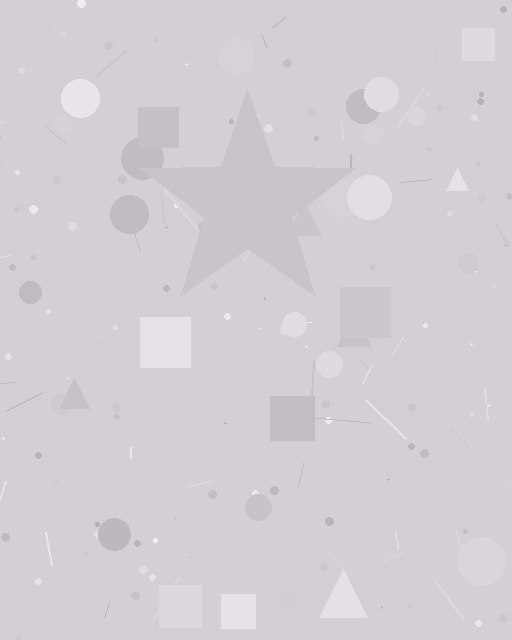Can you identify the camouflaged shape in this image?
The camouflaged shape is a star.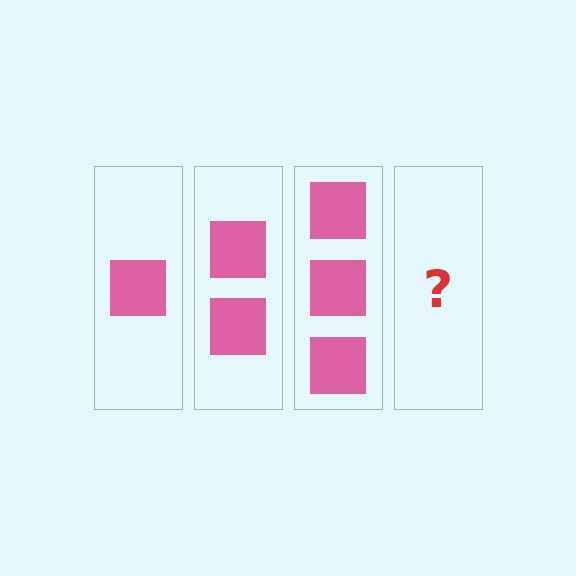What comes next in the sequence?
The next element should be 4 squares.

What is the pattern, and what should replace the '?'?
The pattern is that each step adds one more square. The '?' should be 4 squares.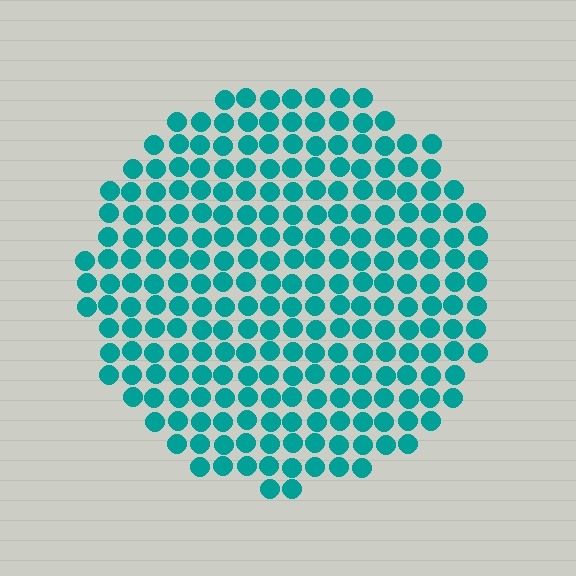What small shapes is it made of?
It is made of small circles.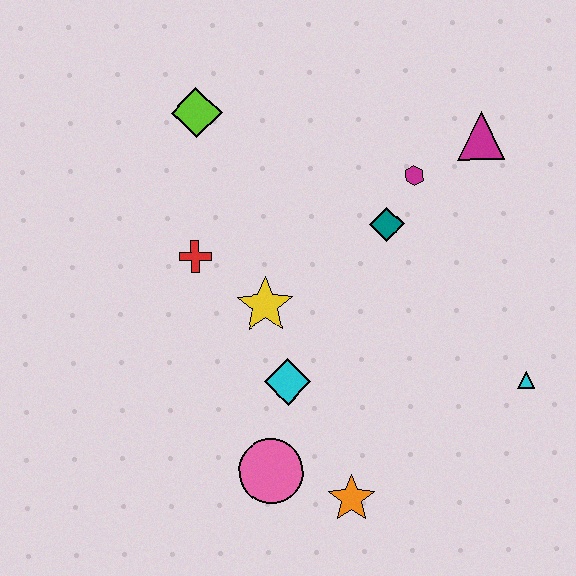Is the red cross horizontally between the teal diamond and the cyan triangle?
No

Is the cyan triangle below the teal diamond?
Yes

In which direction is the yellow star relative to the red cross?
The yellow star is to the right of the red cross.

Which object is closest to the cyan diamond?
The yellow star is closest to the cyan diamond.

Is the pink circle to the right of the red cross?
Yes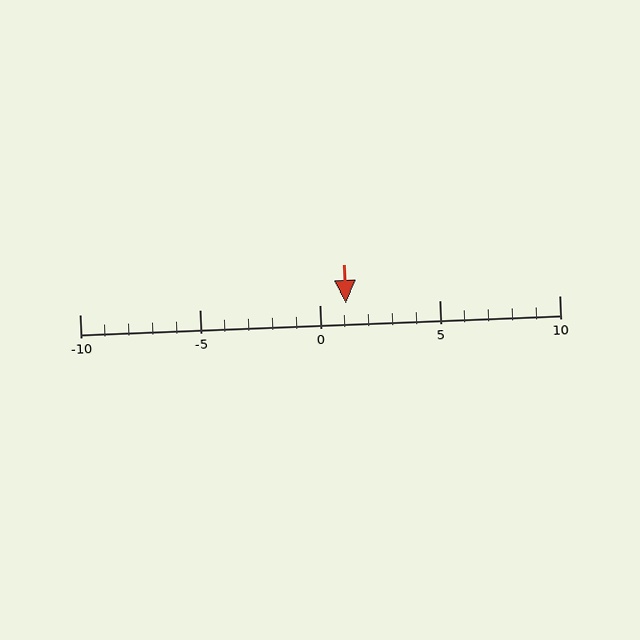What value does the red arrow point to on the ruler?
The red arrow points to approximately 1.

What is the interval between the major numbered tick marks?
The major tick marks are spaced 5 units apart.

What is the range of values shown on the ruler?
The ruler shows values from -10 to 10.